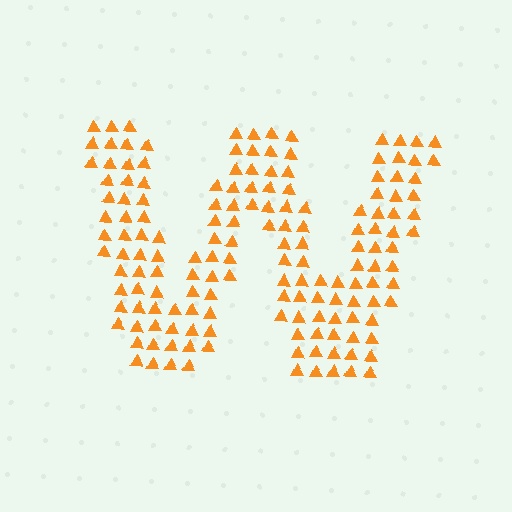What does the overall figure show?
The overall figure shows the letter W.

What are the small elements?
The small elements are triangles.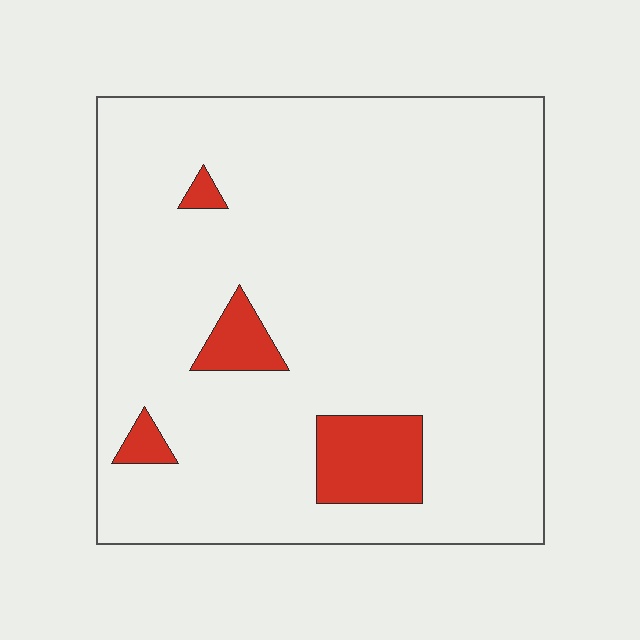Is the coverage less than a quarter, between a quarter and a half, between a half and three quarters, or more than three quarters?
Less than a quarter.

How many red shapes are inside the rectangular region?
4.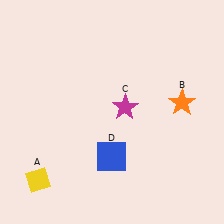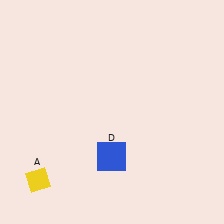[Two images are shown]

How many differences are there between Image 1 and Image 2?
There are 2 differences between the two images.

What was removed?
The orange star (B), the magenta star (C) were removed in Image 2.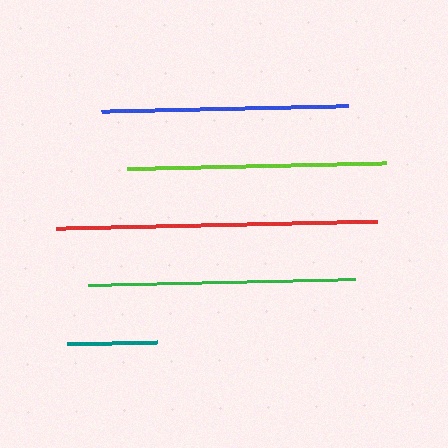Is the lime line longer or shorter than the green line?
The green line is longer than the lime line.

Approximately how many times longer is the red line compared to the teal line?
The red line is approximately 3.6 times the length of the teal line.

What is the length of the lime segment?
The lime segment is approximately 259 pixels long.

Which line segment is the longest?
The red line is the longest at approximately 321 pixels.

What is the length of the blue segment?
The blue segment is approximately 248 pixels long.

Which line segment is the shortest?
The teal line is the shortest at approximately 90 pixels.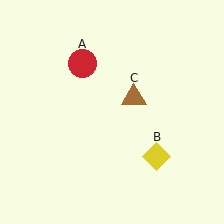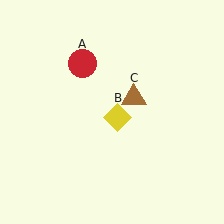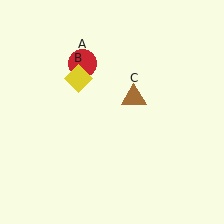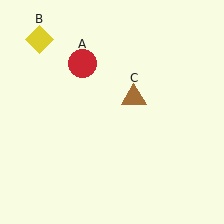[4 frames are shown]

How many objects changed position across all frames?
1 object changed position: yellow diamond (object B).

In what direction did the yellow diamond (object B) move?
The yellow diamond (object B) moved up and to the left.